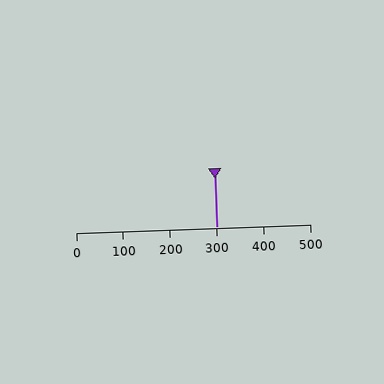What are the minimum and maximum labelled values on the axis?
The axis runs from 0 to 500.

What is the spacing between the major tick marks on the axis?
The major ticks are spaced 100 apart.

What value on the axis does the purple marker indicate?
The marker indicates approximately 300.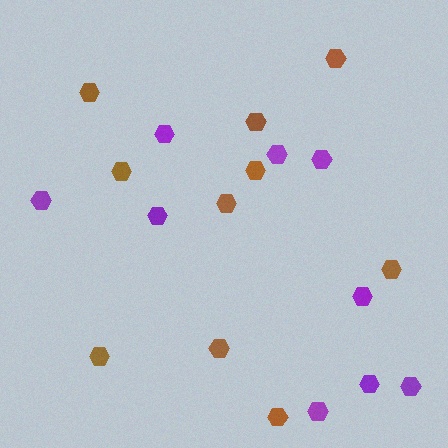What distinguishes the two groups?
There are 2 groups: one group of purple hexagons (9) and one group of brown hexagons (10).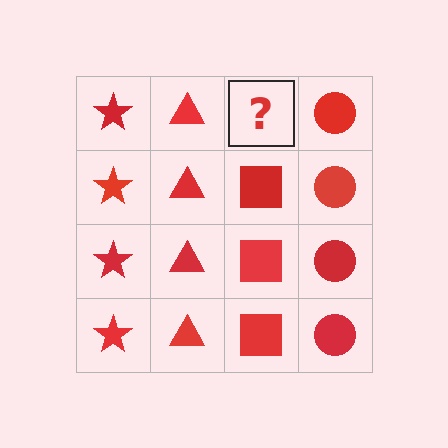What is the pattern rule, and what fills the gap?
The rule is that each column has a consistent shape. The gap should be filled with a red square.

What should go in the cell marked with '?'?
The missing cell should contain a red square.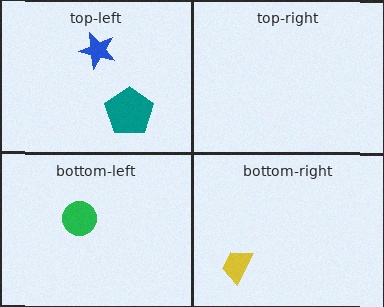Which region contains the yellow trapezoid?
The bottom-right region.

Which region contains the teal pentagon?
The top-left region.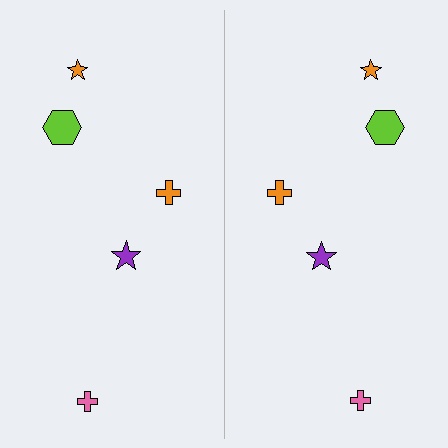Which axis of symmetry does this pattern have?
The pattern has a vertical axis of symmetry running through the center of the image.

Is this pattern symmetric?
Yes, this pattern has bilateral (reflection) symmetry.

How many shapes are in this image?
There are 10 shapes in this image.